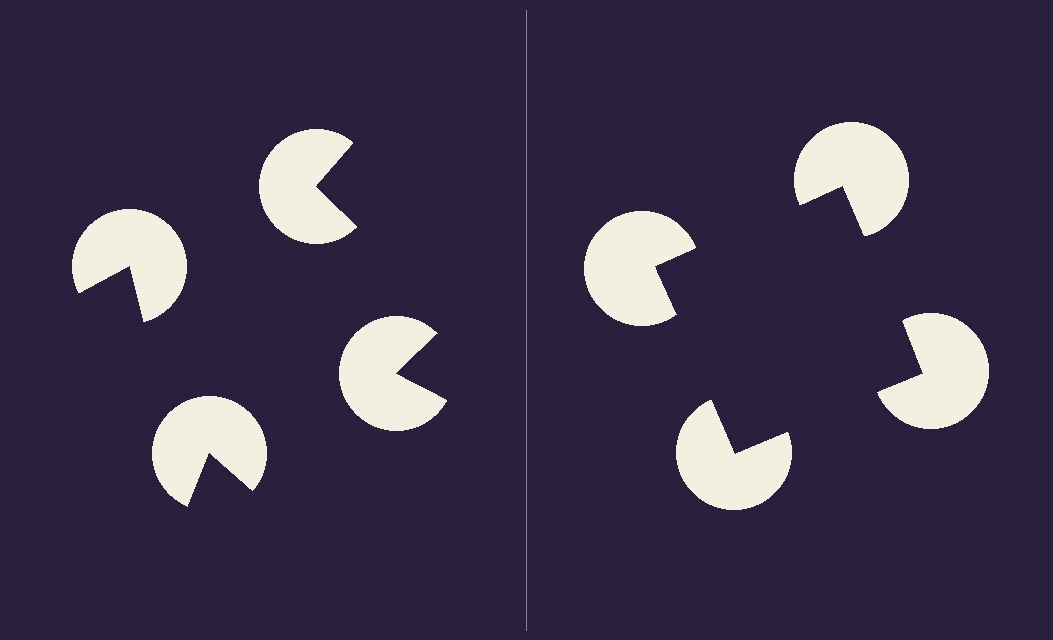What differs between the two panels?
The pac-man discs are positioned identically on both sides; only the wedge orientations differ. On the right they align to a square; on the left they are misaligned.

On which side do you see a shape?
An illusory square appears on the right side. On the left side the wedge cuts are rotated, so no coherent shape forms.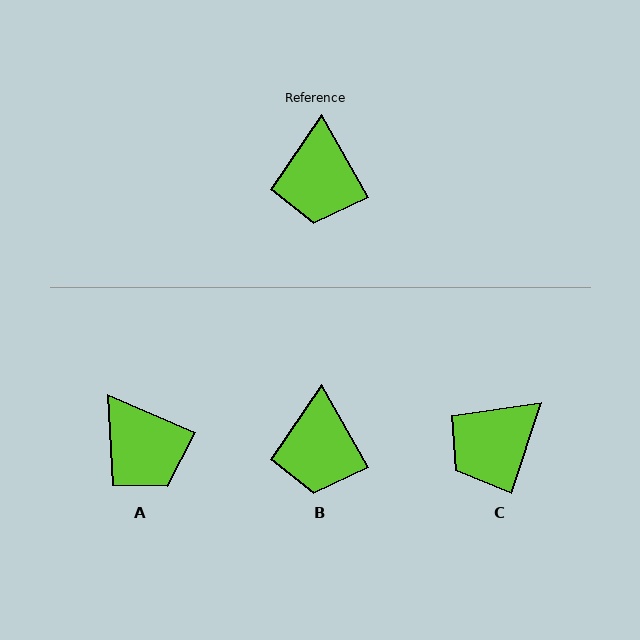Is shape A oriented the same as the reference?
No, it is off by about 37 degrees.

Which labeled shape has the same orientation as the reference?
B.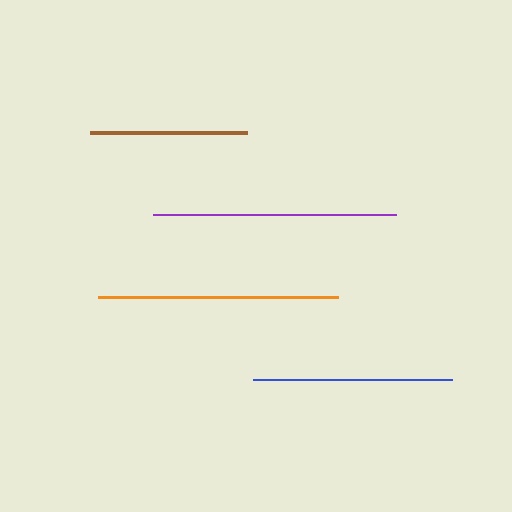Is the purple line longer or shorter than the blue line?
The purple line is longer than the blue line.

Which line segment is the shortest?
The brown line is the shortest at approximately 157 pixels.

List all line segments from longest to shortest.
From longest to shortest: purple, orange, blue, brown.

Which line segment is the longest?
The purple line is the longest at approximately 243 pixels.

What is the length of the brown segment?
The brown segment is approximately 157 pixels long.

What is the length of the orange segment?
The orange segment is approximately 241 pixels long.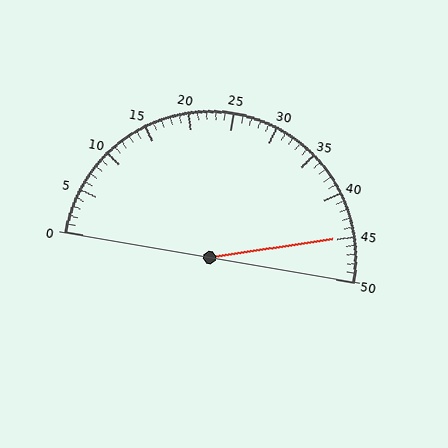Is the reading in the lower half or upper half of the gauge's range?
The reading is in the upper half of the range (0 to 50).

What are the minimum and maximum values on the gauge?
The gauge ranges from 0 to 50.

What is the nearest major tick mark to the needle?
The nearest major tick mark is 45.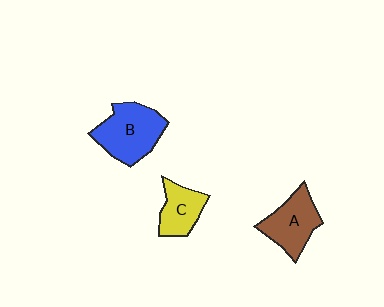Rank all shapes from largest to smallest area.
From largest to smallest: B (blue), A (brown), C (yellow).